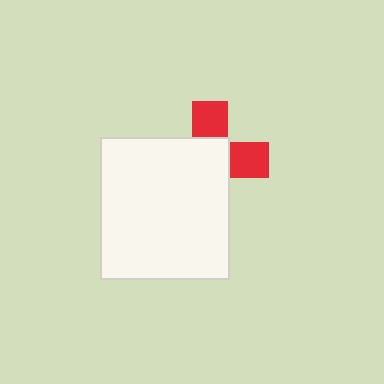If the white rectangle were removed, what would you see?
You would see the complete red cross.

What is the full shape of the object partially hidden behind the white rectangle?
The partially hidden object is a red cross.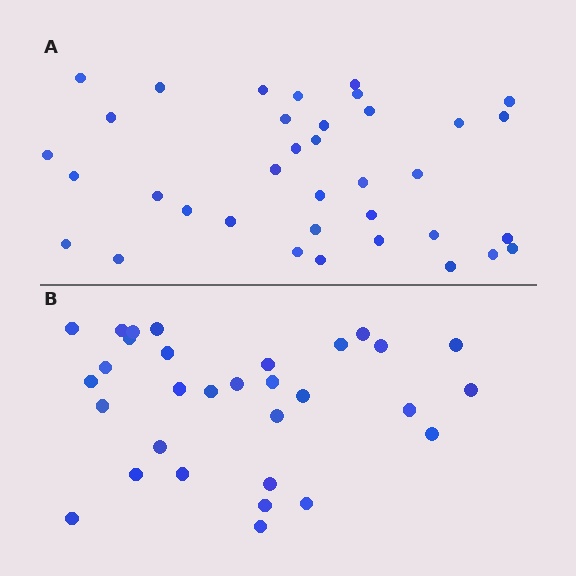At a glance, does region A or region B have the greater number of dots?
Region A (the top region) has more dots.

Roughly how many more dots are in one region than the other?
Region A has about 5 more dots than region B.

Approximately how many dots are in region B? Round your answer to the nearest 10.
About 30 dots. (The exact count is 31, which rounds to 30.)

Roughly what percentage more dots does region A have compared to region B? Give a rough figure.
About 15% more.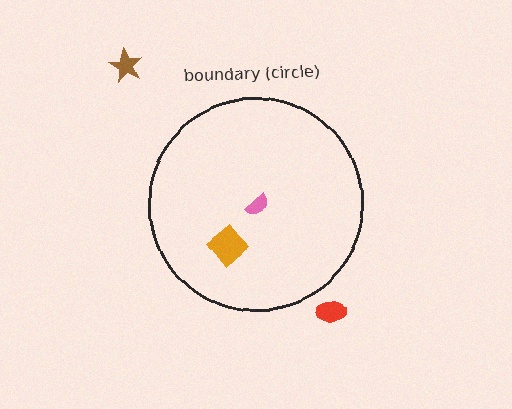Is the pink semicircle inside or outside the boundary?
Inside.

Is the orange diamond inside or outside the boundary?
Inside.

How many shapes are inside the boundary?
2 inside, 2 outside.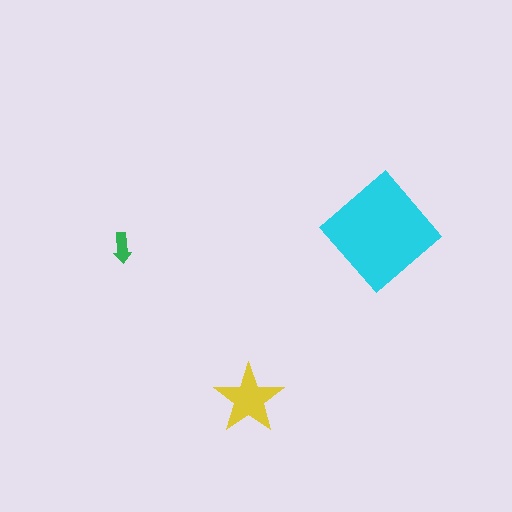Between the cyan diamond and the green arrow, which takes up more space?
The cyan diamond.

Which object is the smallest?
The green arrow.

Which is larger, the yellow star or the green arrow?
The yellow star.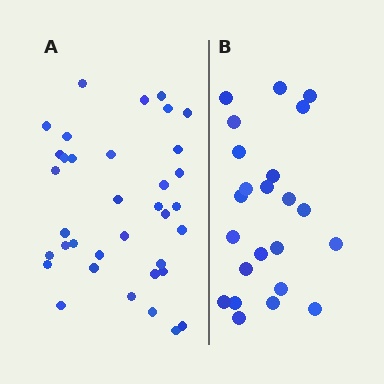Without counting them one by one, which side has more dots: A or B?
Region A (the left region) has more dots.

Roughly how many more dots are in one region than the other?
Region A has approximately 15 more dots than region B.